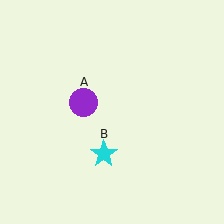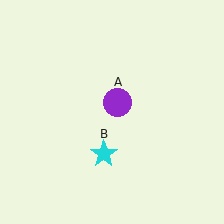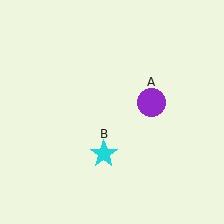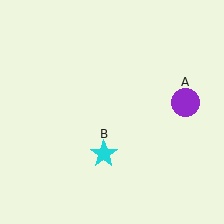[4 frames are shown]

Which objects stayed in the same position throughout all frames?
Cyan star (object B) remained stationary.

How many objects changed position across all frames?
1 object changed position: purple circle (object A).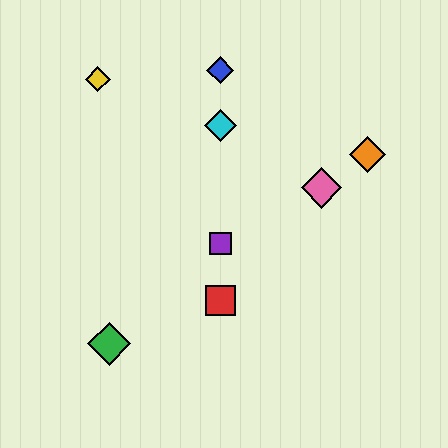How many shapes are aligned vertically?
4 shapes (the red square, the blue diamond, the purple square, the cyan diamond) are aligned vertically.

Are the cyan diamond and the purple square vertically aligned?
Yes, both are at x≈220.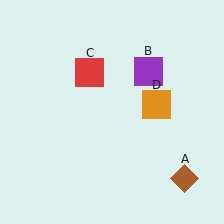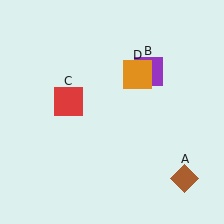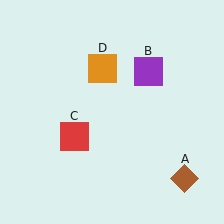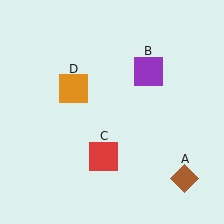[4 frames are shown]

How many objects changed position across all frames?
2 objects changed position: red square (object C), orange square (object D).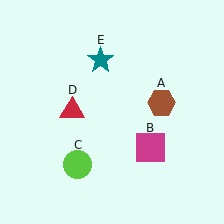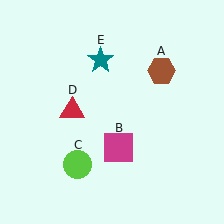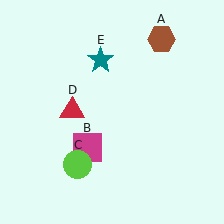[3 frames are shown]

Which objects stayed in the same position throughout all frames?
Lime circle (object C) and red triangle (object D) and teal star (object E) remained stationary.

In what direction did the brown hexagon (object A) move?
The brown hexagon (object A) moved up.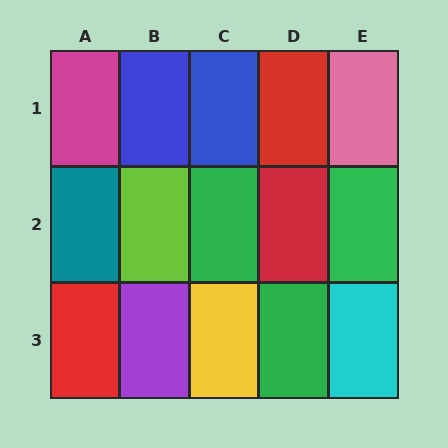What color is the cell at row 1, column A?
Magenta.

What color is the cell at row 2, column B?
Lime.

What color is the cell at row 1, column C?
Blue.